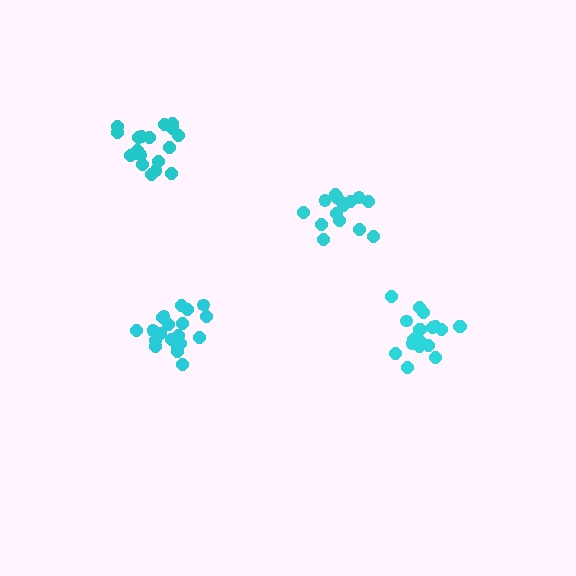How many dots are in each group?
Group 1: 20 dots, Group 2: 20 dots, Group 3: 19 dots, Group 4: 16 dots (75 total).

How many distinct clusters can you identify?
There are 4 distinct clusters.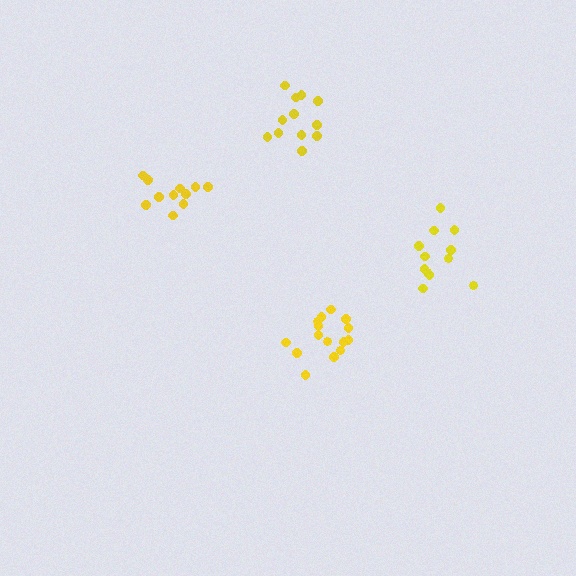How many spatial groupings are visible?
There are 4 spatial groupings.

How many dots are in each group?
Group 1: 15 dots, Group 2: 11 dots, Group 3: 12 dots, Group 4: 12 dots (50 total).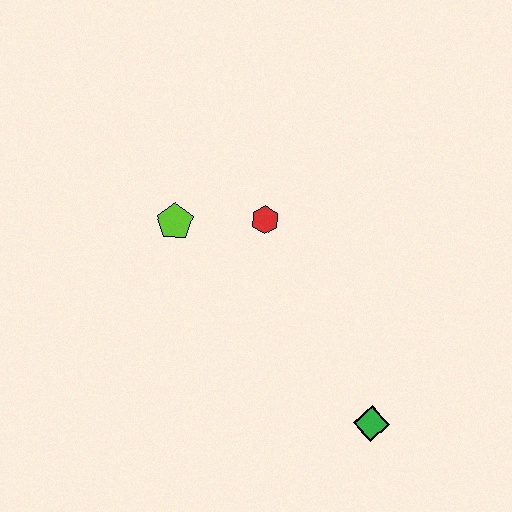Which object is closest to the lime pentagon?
The red hexagon is closest to the lime pentagon.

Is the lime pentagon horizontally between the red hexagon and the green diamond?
No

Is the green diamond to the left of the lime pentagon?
No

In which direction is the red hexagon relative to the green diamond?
The red hexagon is above the green diamond.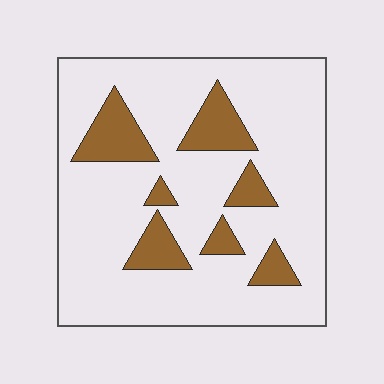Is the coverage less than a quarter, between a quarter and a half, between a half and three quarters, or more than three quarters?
Less than a quarter.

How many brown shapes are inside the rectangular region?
7.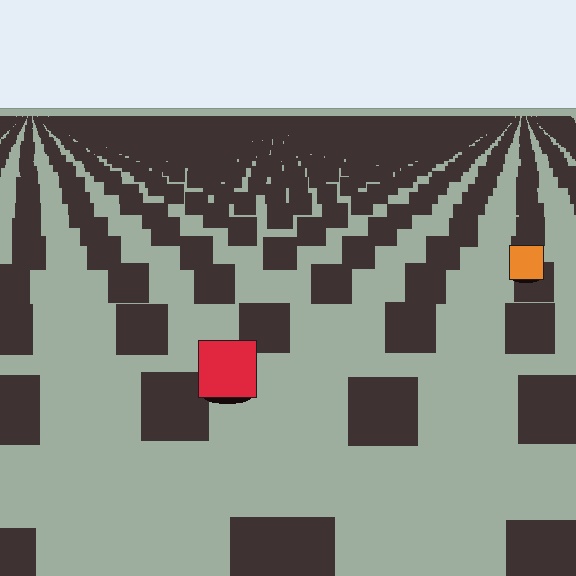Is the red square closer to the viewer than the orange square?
Yes. The red square is closer — you can tell from the texture gradient: the ground texture is coarser near it.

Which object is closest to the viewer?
The red square is closest. The texture marks near it are larger and more spread out.